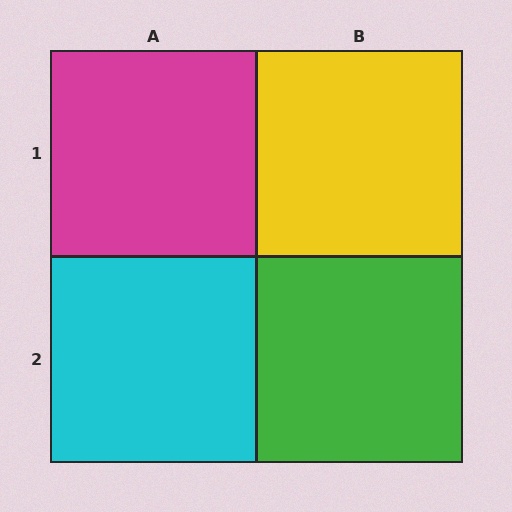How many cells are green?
1 cell is green.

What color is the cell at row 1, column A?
Magenta.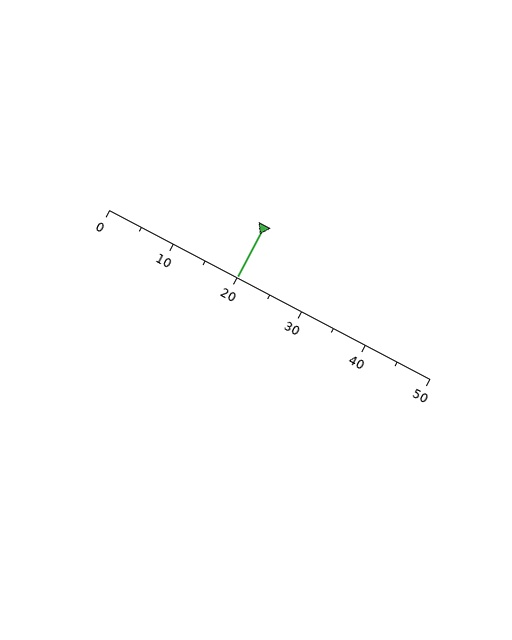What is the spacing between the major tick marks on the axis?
The major ticks are spaced 10 apart.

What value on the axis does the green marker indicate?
The marker indicates approximately 20.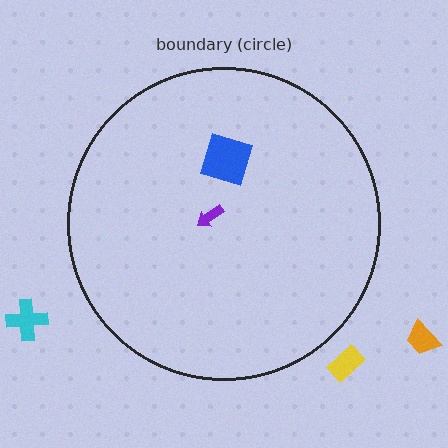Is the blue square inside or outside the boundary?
Inside.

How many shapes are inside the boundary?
2 inside, 3 outside.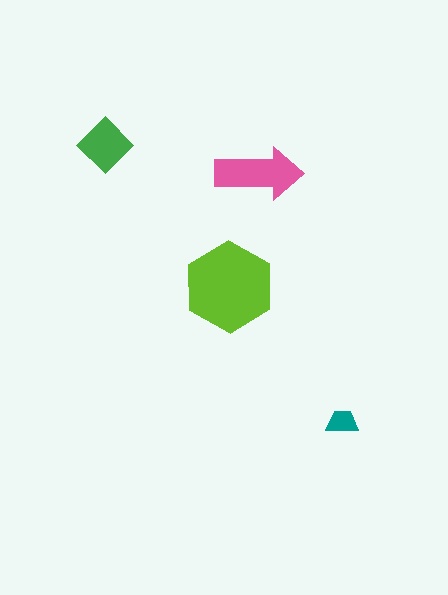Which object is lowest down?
The teal trapezoid is bottommost.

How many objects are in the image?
There are 4 objects in the image.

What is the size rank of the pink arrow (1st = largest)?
2nd.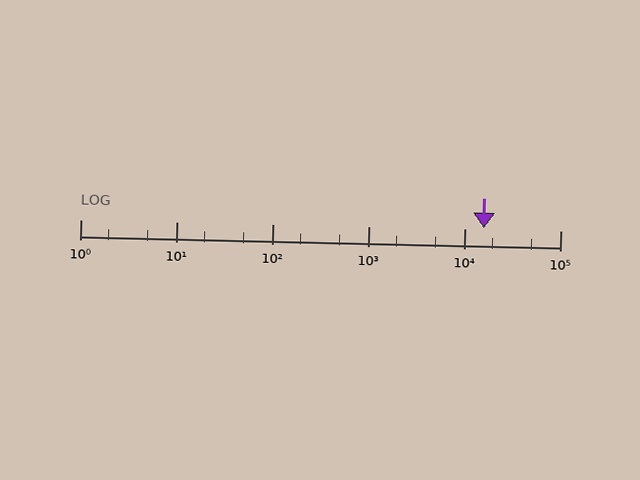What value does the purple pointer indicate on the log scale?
The pointer indicates approximately 16000.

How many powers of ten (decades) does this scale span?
The scale spans 5 decades, from 1 to 100000.